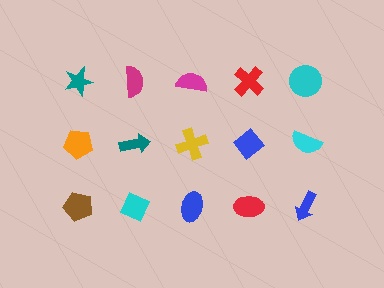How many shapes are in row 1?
5 shapes.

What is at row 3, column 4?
A red ellipse.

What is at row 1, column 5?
A cyan circle.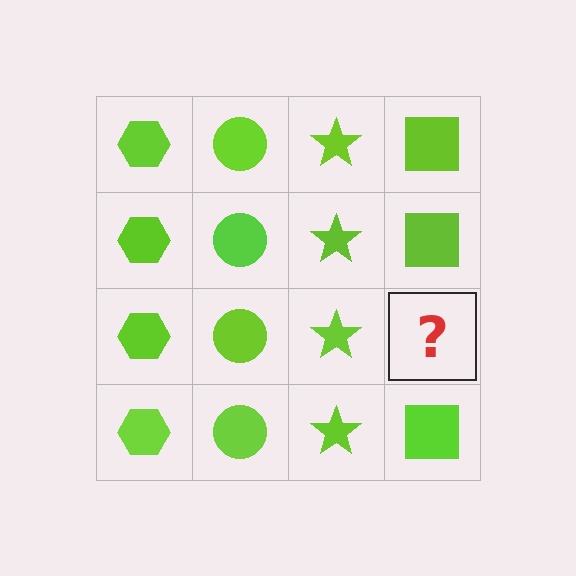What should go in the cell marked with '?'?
The missing cell should contain a lime square.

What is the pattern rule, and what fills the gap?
The rule is that each column has a consistent shape. The gap should be filled with a lime square.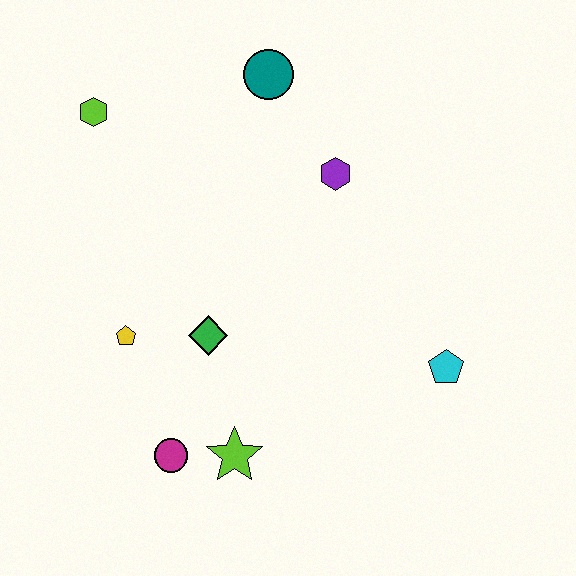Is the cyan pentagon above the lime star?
Yes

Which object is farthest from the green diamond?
The teal circle is farthest from the green diamond.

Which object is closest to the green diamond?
The yellow pentagon is closest to the green diamond.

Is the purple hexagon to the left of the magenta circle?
No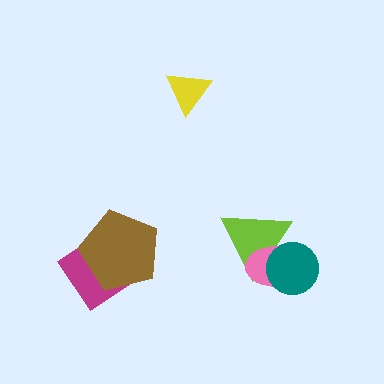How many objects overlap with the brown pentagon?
1 object overlaps with the brown pentagon.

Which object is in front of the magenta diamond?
The brown pentagon is in front of the magenta diamond.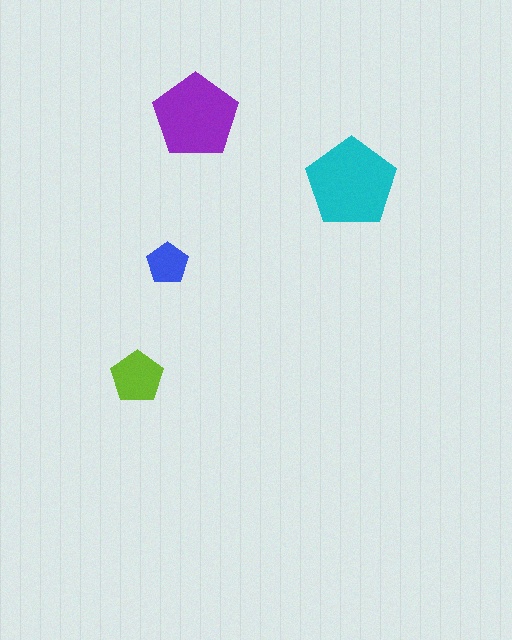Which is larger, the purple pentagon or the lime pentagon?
The purple one.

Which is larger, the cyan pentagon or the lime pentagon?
The cyan one.